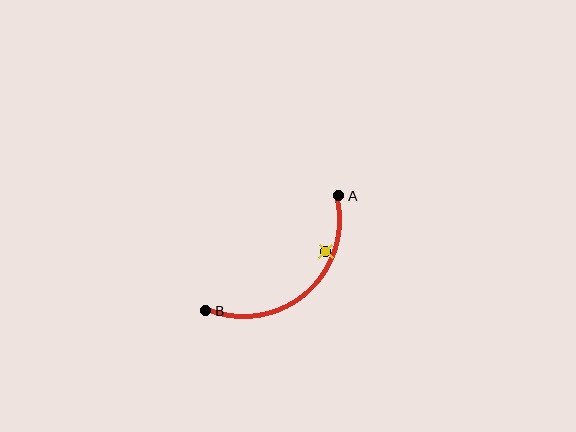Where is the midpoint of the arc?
The arc midpoint is the point on the curve farthest from the straight line joining A and B. It sits below and to the right of that line.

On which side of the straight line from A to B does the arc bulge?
The arc bulges below and to the right of the straight line connecting A and B.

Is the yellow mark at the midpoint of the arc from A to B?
No — the yellow mark does not lie on the arc at all. It sits slightly inside the curve.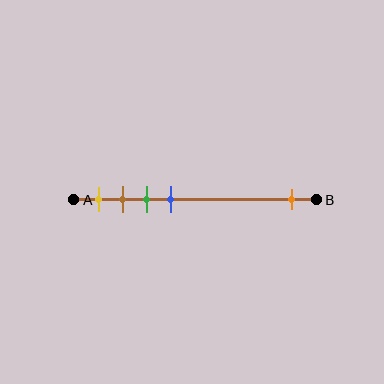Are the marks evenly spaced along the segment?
No, the marks are not evenly spaced.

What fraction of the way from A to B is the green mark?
The green mark is approximately 30% (0.3) of the way from A to B.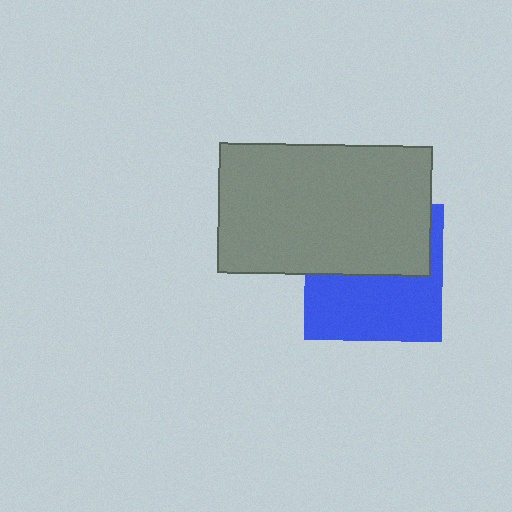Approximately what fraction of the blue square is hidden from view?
Roughly 48% of the blue square is hidden behind the gray rectangle.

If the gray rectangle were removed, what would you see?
You would see the complete blue square.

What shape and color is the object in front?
The object in front is a gray rectangle.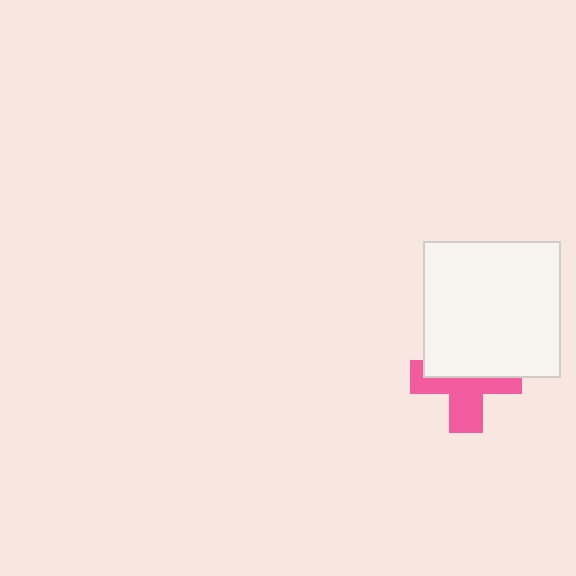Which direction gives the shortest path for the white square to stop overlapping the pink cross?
Moving up gives the shortest separation.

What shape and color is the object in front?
The object in front is a white square.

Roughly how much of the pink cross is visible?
About half of it is visible (roughly 53%).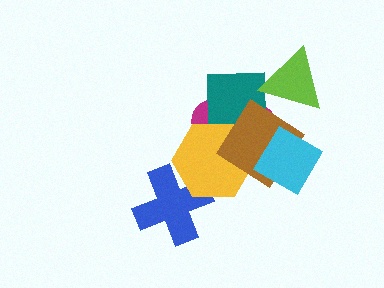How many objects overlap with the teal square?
4 objects overlap with the teal square.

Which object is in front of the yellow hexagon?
The brown diamond is in front of the yellow hexagon.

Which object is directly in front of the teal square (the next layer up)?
The lime triangle is directly in front of the teal square.